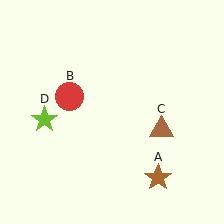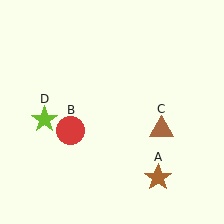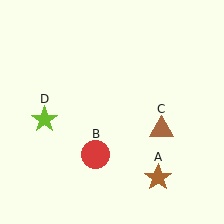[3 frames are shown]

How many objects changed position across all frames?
1 object changed position: red circle (object B).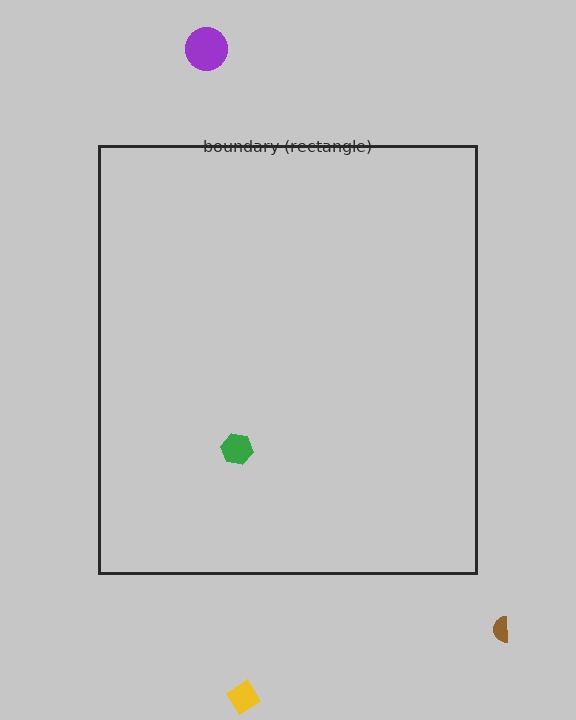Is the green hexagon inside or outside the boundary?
Inside.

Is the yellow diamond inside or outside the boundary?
Outside.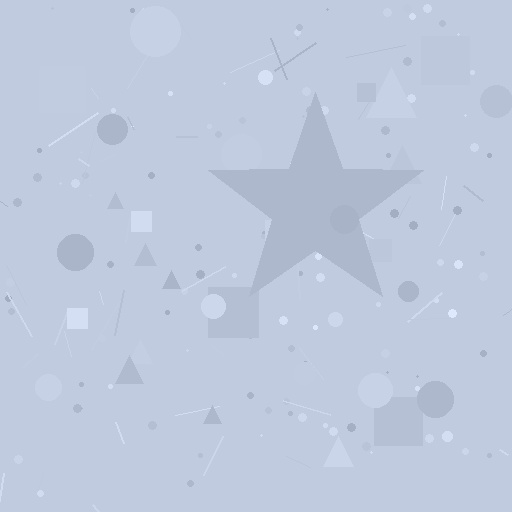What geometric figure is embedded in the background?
A star is embedded in the background.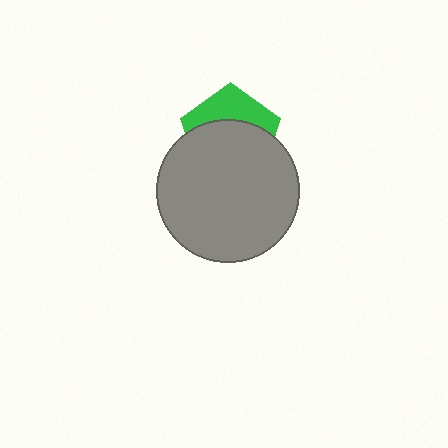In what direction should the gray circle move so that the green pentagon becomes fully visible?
The gray circle should move down. That is the shortest direction to clear the overlap and leave the green pentagon fully visible.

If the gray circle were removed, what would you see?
You would see the complete green pentagon.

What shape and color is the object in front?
The object in front is a gray circle.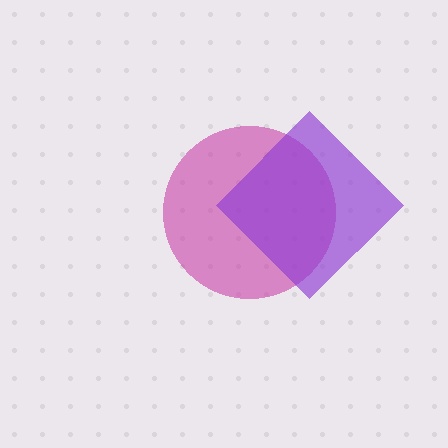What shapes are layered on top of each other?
The layered shapes are: a magenta circle, a purple diamond.